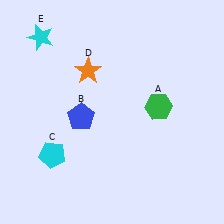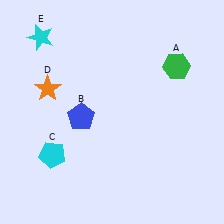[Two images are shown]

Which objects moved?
The objects that moved are: the green hexagon (A), the orange star (D).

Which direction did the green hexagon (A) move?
The green hexagon (A) moved up.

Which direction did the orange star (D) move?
The orange star (D) moved left.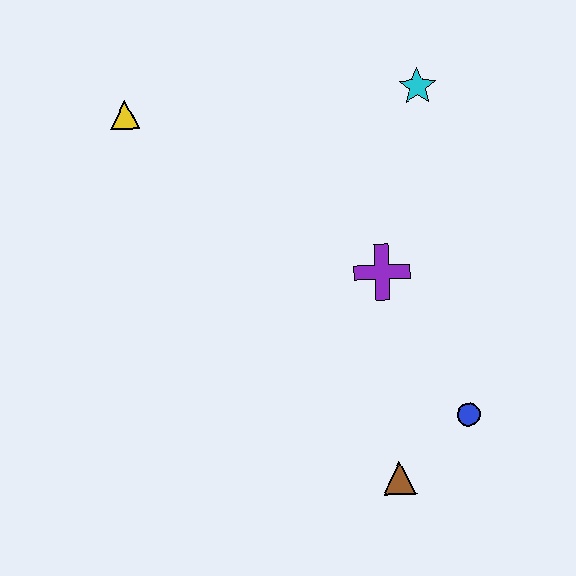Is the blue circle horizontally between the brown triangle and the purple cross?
No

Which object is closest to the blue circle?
The brown triangle is closest to the blue circle.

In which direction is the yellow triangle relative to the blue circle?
The yellow triangle is to the left of the blue circle.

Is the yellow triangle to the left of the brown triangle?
Yes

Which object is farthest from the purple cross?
The yellow triangle is farthest from the purple cross.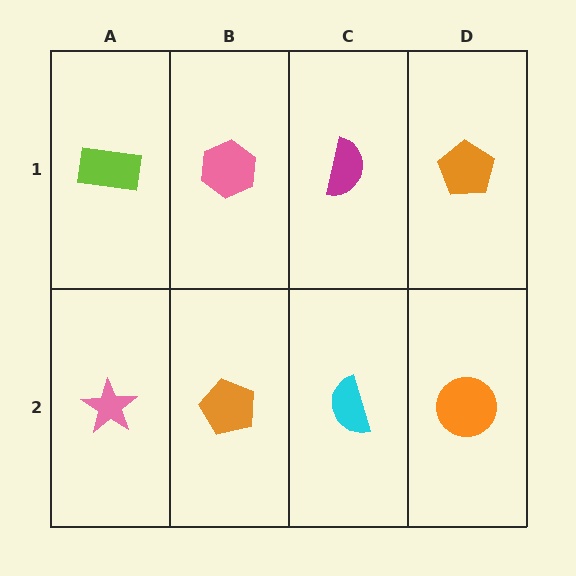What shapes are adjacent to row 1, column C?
A cyan semicircle (row 2, column C), a pink hexagon (row 1, column B), an orange pentagon (row 1, column D).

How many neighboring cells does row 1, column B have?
3.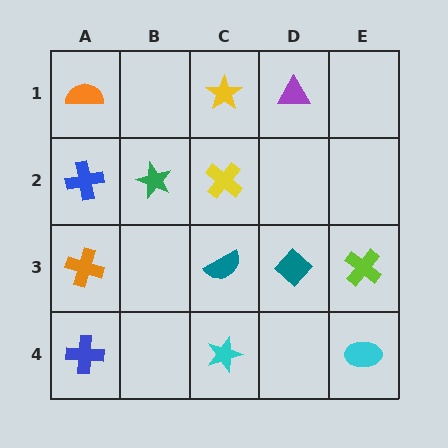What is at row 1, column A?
An orange semicircle.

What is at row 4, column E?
A cyan ellipse.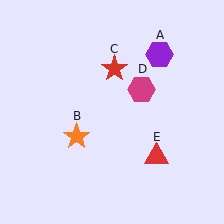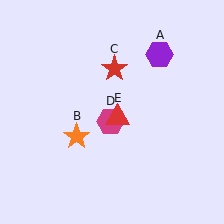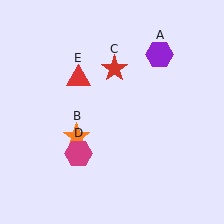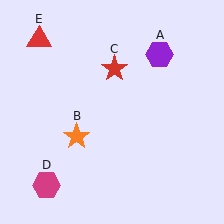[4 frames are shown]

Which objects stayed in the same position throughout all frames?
Purple hexagon (object A) and orange star (object B) and red star (object C) remained stationary.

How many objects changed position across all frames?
2 objects changed position: magenta hexagon (object D), red triangle (object E).